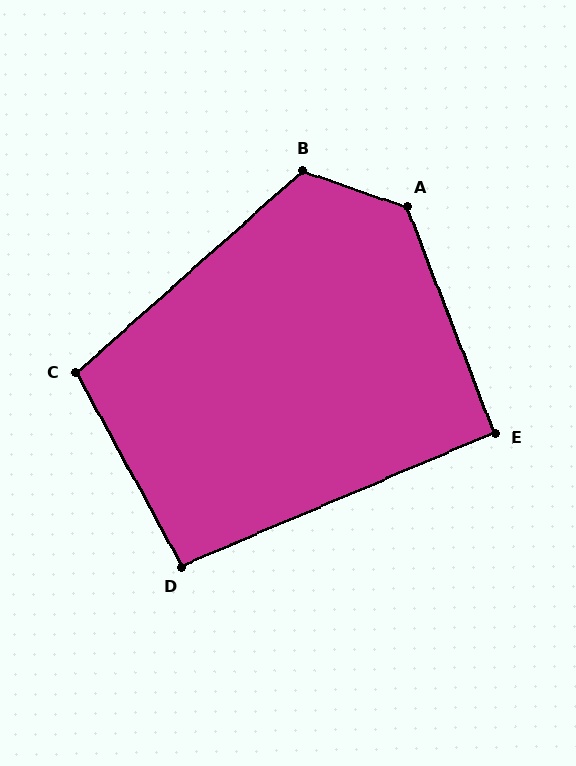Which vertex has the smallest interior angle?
E, at approximately 92 degrees.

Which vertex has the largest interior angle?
A, at approximately 130 degrees.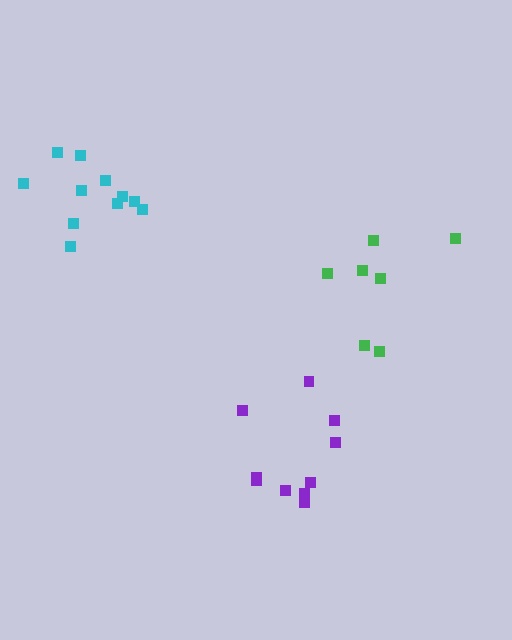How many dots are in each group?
Group 1: 11 dots, Group 2: 10 dots, Group 3: 7 dots (28 total).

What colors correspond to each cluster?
The clusters are colored: cyan, purple, green.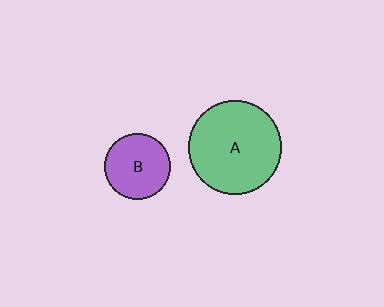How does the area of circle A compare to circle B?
Approximately 2.0 times.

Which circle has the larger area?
Circle A (green).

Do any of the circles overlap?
No, none of the circles overlap.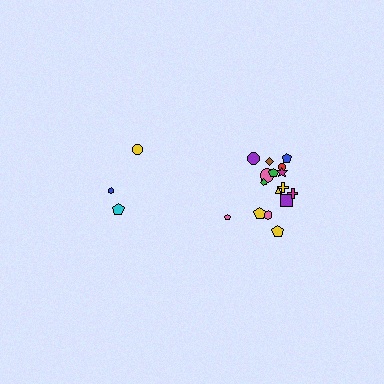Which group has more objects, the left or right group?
The right group.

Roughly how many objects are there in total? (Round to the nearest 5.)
Roughly 20 objects in total.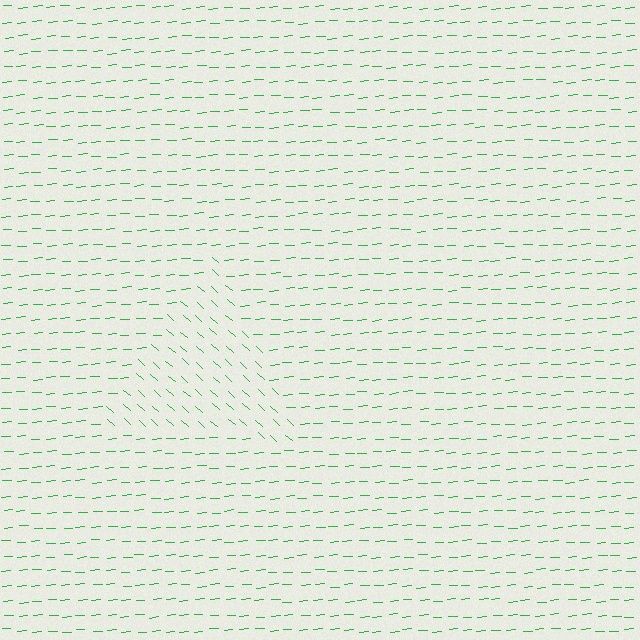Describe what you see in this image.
The image is filled with small green line segments. A triangle region in the image has lines oriented differently from the surrounding lines, creating a visible texture boundary.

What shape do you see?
I see a triangle.